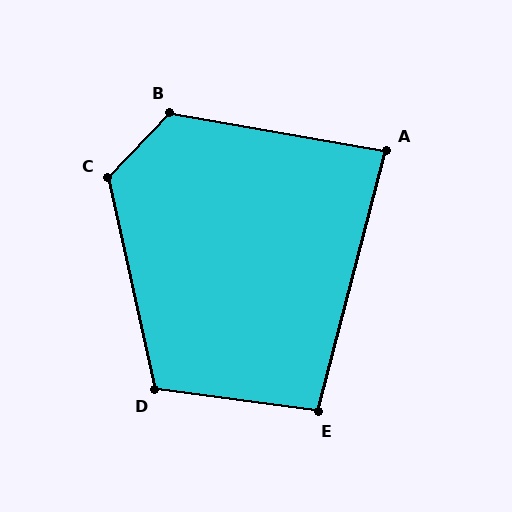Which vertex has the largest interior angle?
C, at approximately 124 degrees.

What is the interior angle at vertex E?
Approximately 97 degrees (obtuse).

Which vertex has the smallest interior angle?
A, at approximately 85 degrees.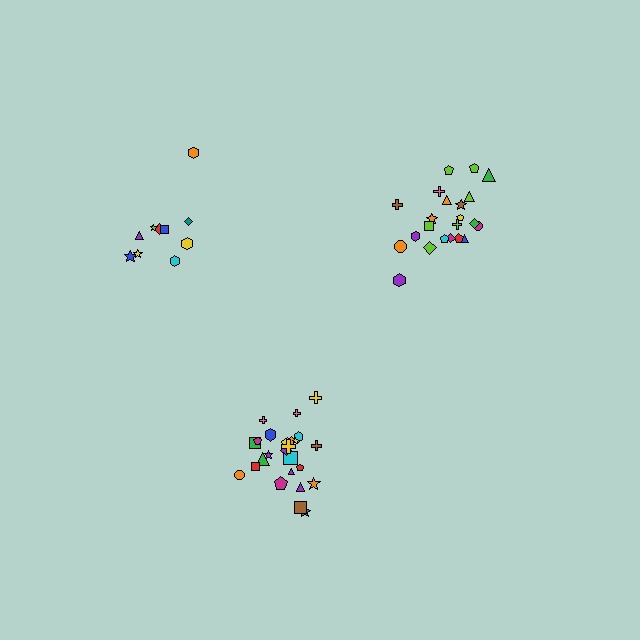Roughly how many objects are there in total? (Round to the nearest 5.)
Roughly 55 objects in total.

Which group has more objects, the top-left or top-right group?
The top-right group.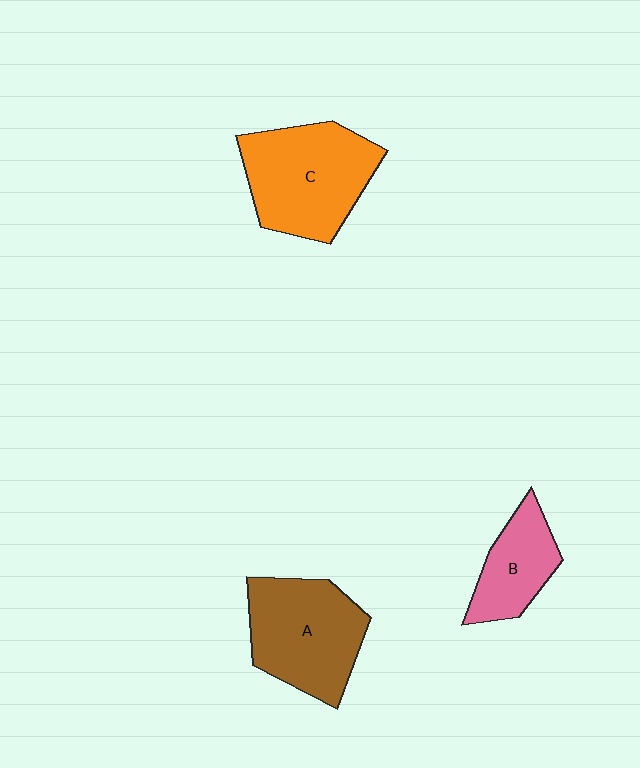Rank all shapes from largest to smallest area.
From largest to smallest: C (orange), A (brown), B (pink).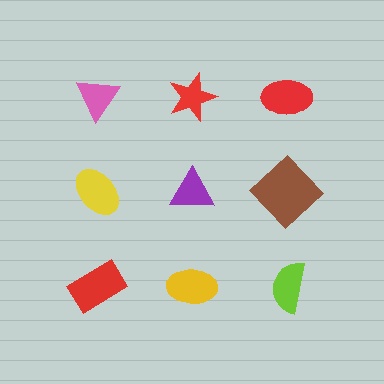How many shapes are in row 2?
3 shapes.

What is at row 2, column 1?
A yellow ellipse.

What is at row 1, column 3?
A red ellipse.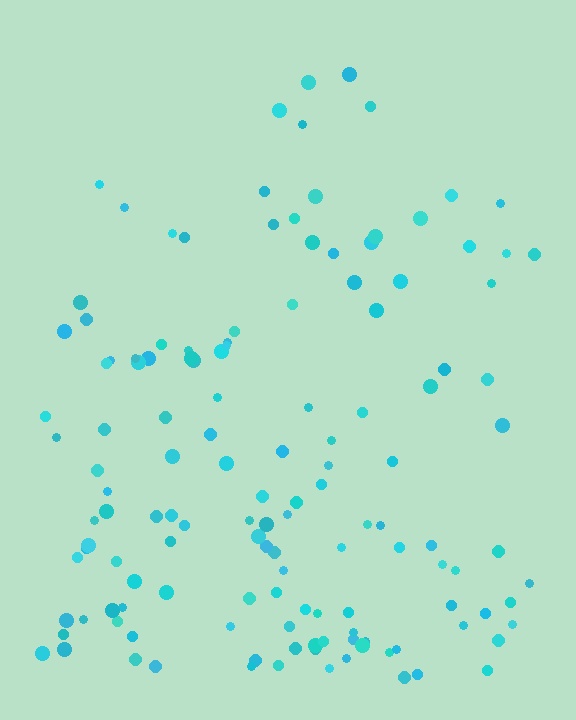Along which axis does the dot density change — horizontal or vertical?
Vertical.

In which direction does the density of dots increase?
From top to bottom, with the bottom side densest.